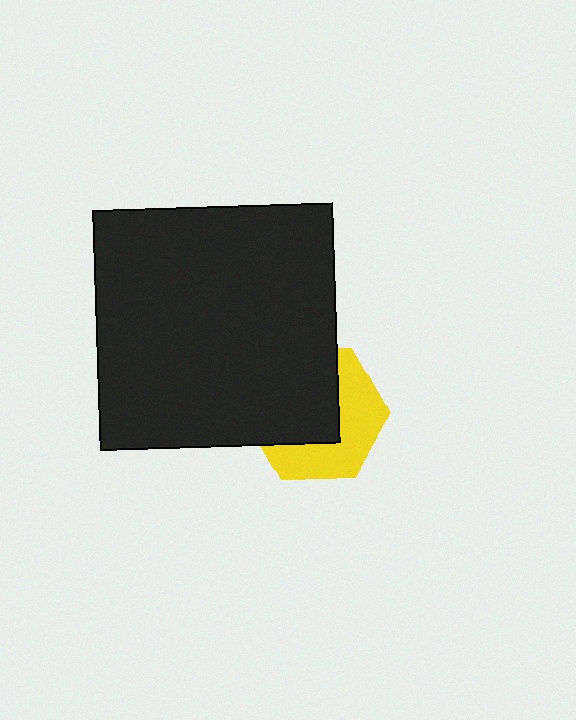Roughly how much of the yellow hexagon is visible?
About half of it is visible (roughly 46%).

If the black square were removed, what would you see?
You would see the complete yellow hexagon.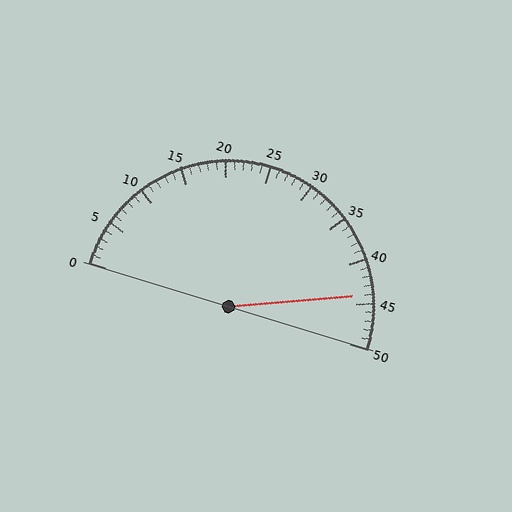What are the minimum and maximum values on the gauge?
The gauge ranges from 0 to 50.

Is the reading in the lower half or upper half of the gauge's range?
The reading is in the upper half of the range (0 to 50).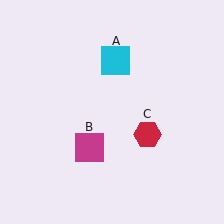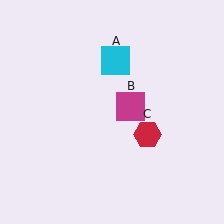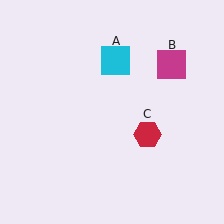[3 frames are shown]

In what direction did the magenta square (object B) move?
The magenta square (object B) moved up and to the right.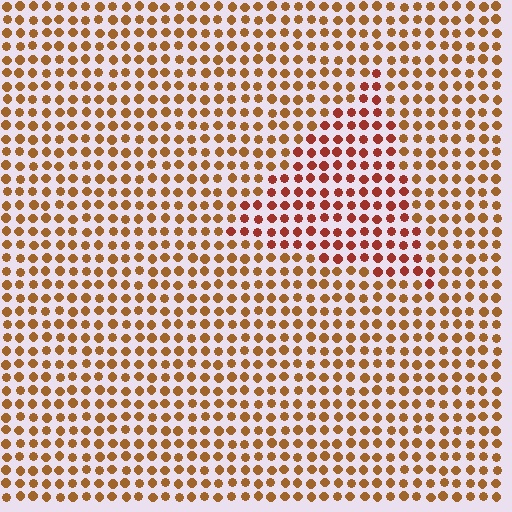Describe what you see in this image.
The image is filled with small brown elements in a uniform arrangement. A triangle-shaped region is visible where the elements are tinted to a slightly different hue, forming a subtle color boundary.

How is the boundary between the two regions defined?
The boundary is defined purely by a slight shift in hue (about 27 degrees). Spacing, size, and orientation are identical on both sides.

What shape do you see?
I see a triangle.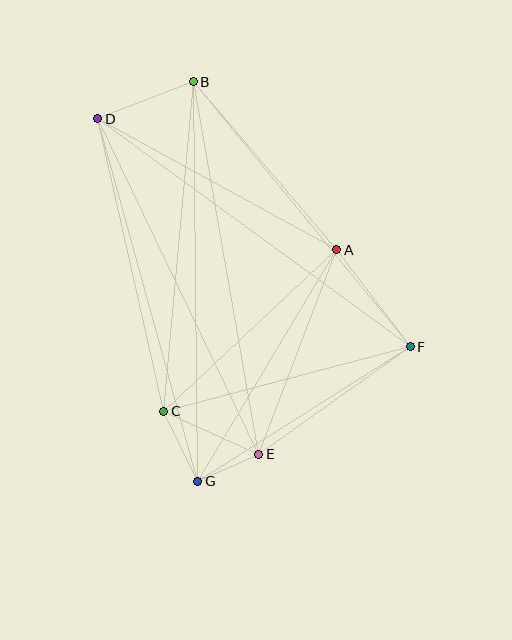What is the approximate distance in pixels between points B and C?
The distance between B and C is approximately 331 pixels.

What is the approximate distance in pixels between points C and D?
The distance between C and D is approximately 300 pixels.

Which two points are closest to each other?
Points E and G are closest to each other.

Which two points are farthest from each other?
Points B and G are farthest from each other.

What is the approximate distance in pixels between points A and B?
The distance between A and B is approximately 221 pixels.